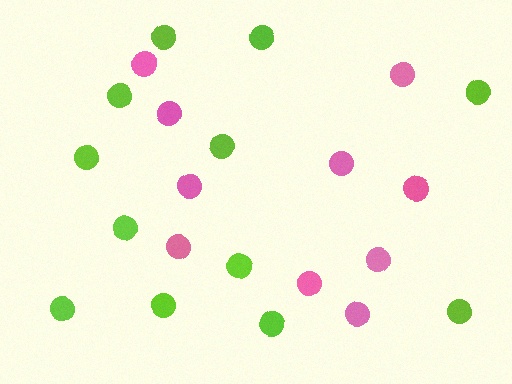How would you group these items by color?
There are 2 groups: one group of pink circles (10) and one group of lime circles (12).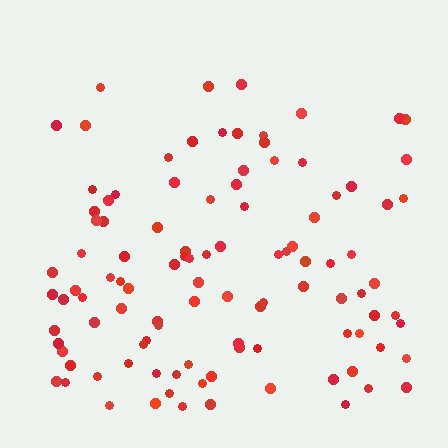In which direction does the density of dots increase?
From top to bottom, with the bottom side densest.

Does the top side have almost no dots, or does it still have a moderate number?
Still a moderate number, just noticeably fewer than the bottom.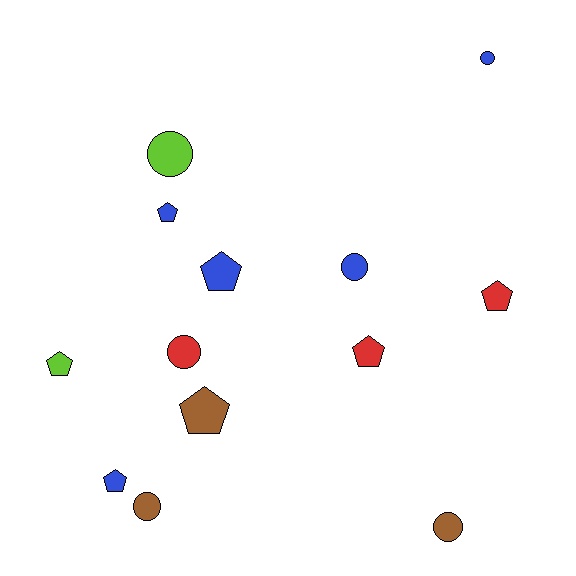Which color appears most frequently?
Blue, with 5 objects.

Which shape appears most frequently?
Pentagon, with 7 objects.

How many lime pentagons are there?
There is 1 lime pentagon.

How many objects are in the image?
There are 13 objects.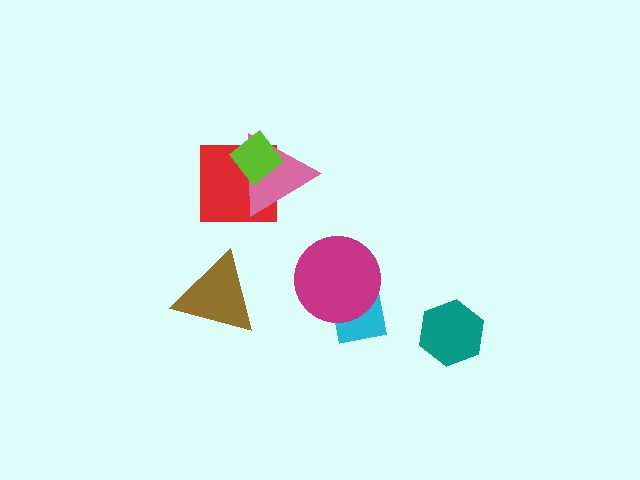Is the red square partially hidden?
Yes, it is partially covered by another shape.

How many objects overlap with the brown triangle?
0 objects overlap with the brown triangle.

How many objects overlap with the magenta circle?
1 object overlaps with the magenta circle.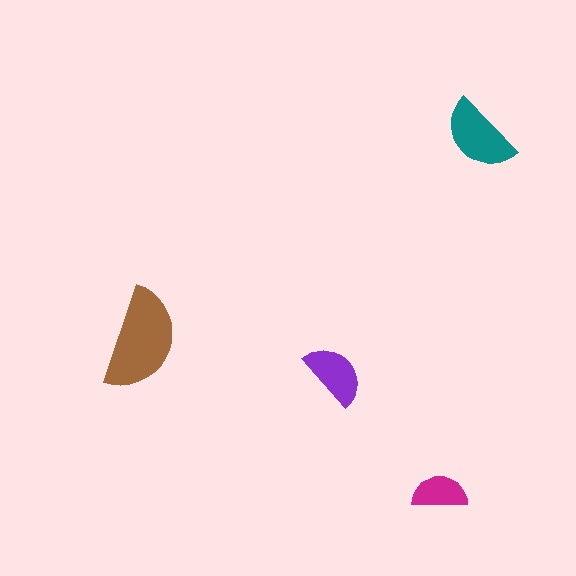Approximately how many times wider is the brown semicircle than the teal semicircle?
About 1.5 times wider.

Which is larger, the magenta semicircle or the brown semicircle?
The brown one.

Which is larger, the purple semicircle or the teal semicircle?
The teal one.